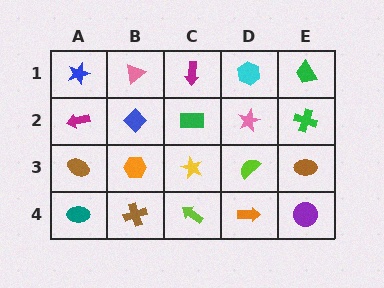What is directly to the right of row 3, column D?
A brown ellipse.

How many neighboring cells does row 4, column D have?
3.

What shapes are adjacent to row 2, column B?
A pink triangle (row 1, column B), an orange hexagon (row 3, column B), a magenta arrow (row 2, column A), a green rectangle (row 2, column C).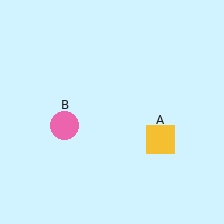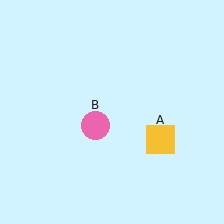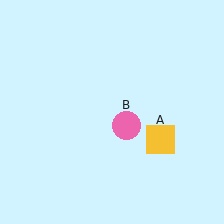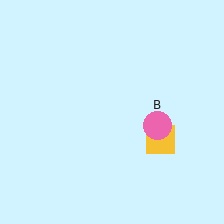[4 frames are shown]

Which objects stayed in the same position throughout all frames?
Yellow square (object A) remained stationary.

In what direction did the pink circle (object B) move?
The pink circle (object B) moved right.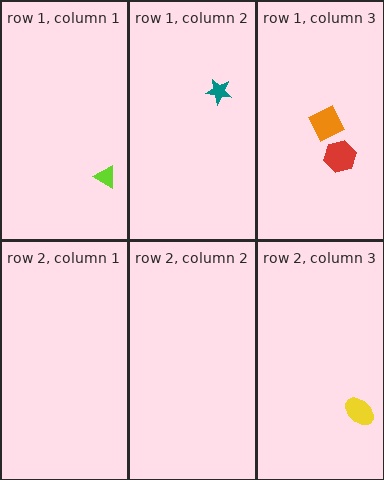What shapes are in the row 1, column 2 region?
The teal star.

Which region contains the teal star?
The row 1, column 2 region.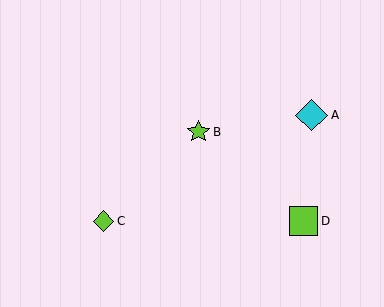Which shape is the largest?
The cyan diamond (labeled A) is the largest.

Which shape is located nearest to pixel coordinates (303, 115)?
The cyan diamond (labeled A) at (312, 115) is nearest to that location.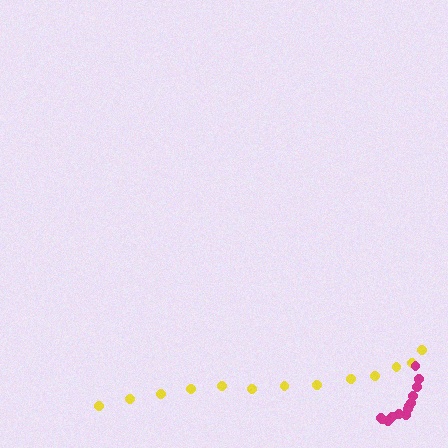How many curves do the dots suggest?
There are 2 distinct paths.